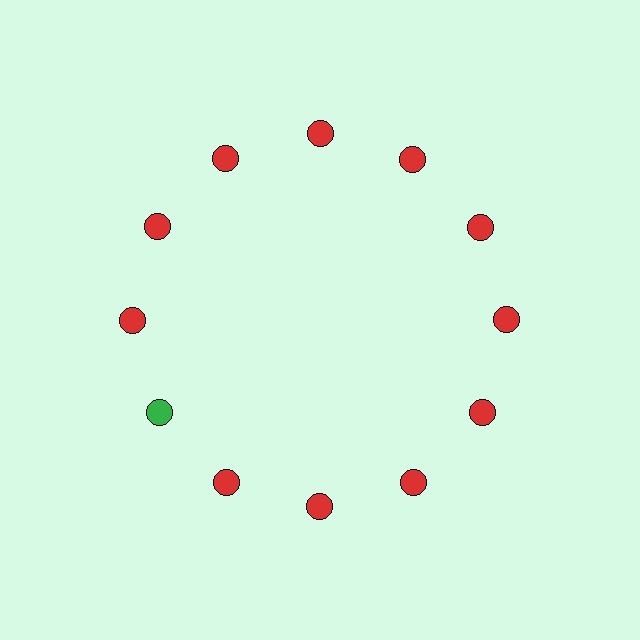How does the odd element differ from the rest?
It has a different color: green instead of red.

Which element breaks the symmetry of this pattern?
The green circle at roughly the 8 o'clock position breaks the symmetry. All other shapes are red circles.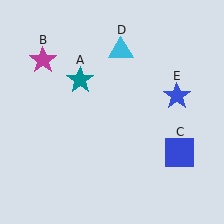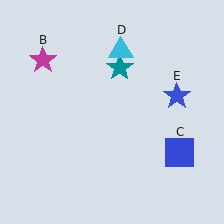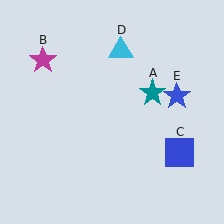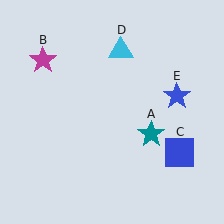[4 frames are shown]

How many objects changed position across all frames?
1 object changed position: teal star (object A).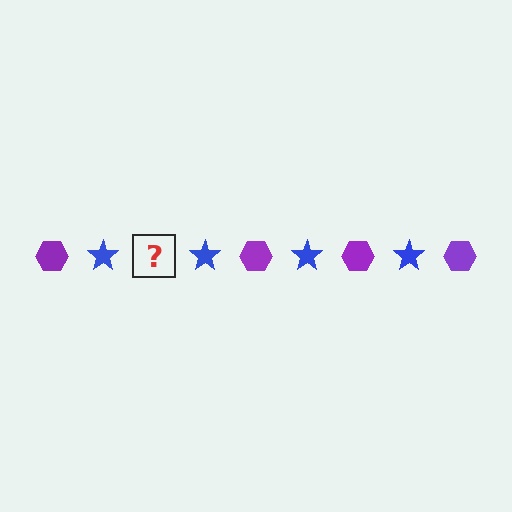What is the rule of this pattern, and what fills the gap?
The rule is that the pattern alternates between purple hexagon and blue star. The gap should be filled with a purple hexagon.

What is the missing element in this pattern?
The missing element is a purple hexagon.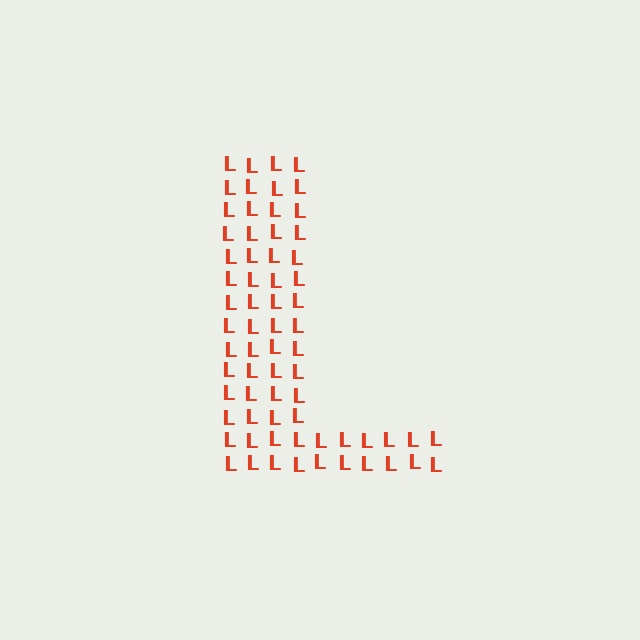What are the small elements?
The small elements are letter L's.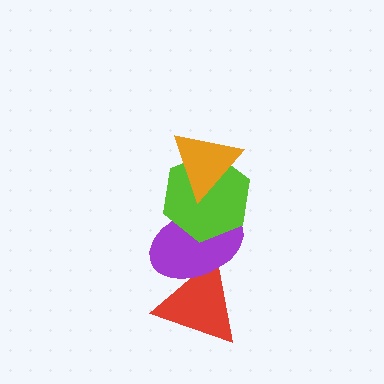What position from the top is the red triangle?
The red triangle is 4th from the top.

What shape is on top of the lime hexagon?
The orange triangle is on top of the lime hexagon.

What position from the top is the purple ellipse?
The purple ellipse is 3rd from the top.